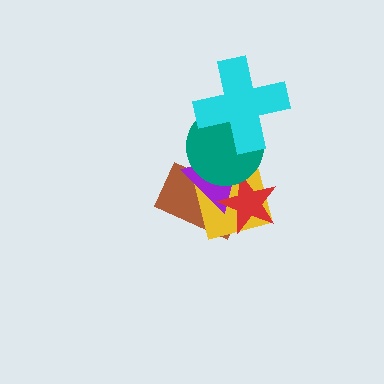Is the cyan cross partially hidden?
No, no other shape covers it.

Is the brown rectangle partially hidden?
Yes, it is partially covered by another shape.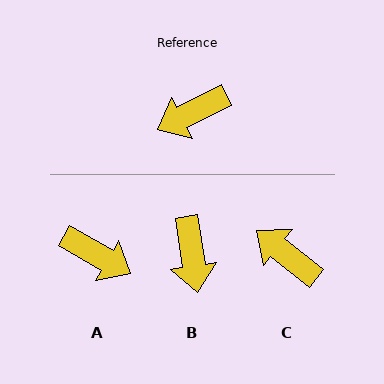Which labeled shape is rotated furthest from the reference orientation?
A, about 123 degrees away.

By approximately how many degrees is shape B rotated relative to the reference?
Approximately 71 degrees counter-clockwise.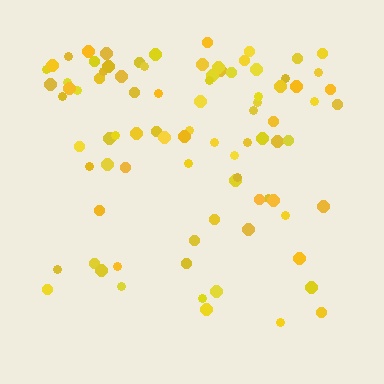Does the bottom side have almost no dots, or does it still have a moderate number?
Still a moderate number, just noticeably fewer than the top.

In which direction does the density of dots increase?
From bottom to top, with the top side densest.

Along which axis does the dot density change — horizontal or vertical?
Vertical.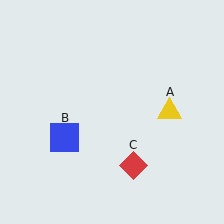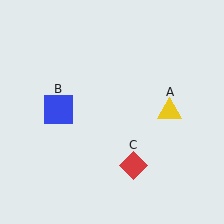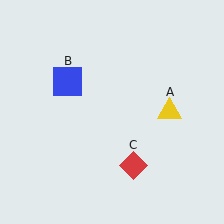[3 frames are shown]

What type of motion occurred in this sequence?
The blue square (object B) rotated clockwise around the center of the scene.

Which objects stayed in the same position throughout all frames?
Yellow triangle (object A) and red diamond (object C) remained stationary.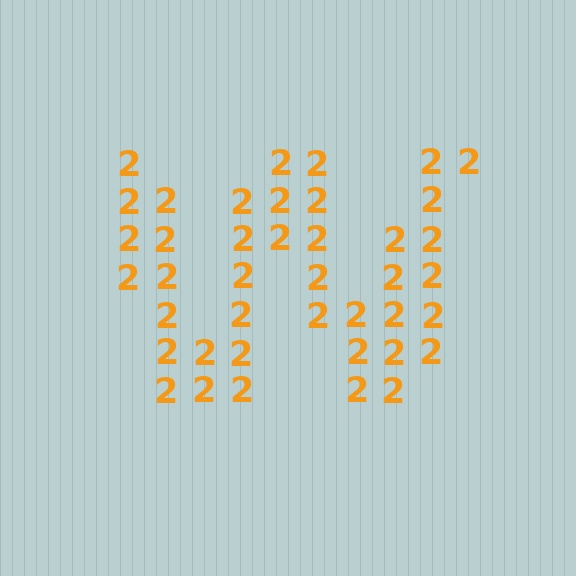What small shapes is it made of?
It is made of small digit 2's.